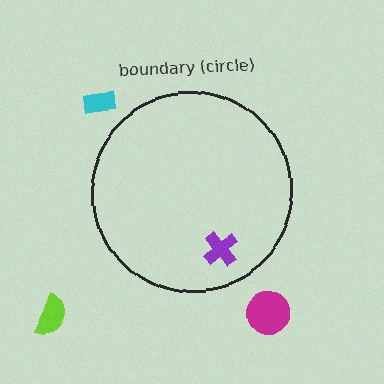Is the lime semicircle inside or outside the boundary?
Outside.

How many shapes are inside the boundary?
1 inside, 3 outside.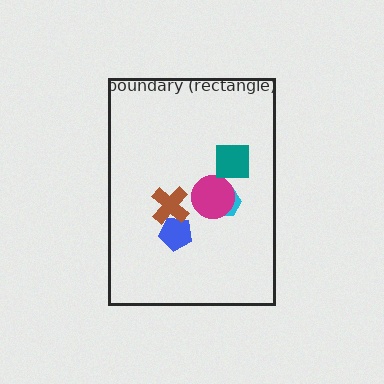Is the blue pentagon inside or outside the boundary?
Inside.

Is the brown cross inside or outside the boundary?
Inside.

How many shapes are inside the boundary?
5 inside, 0 outside.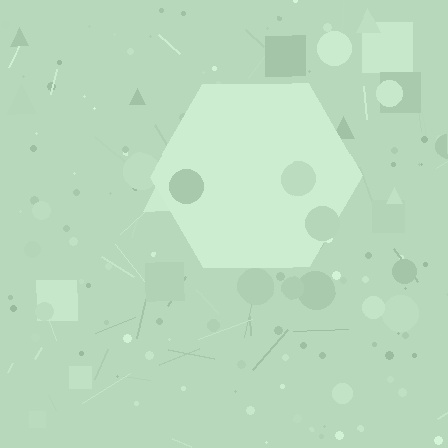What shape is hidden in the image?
A hexagon is hidden in the image.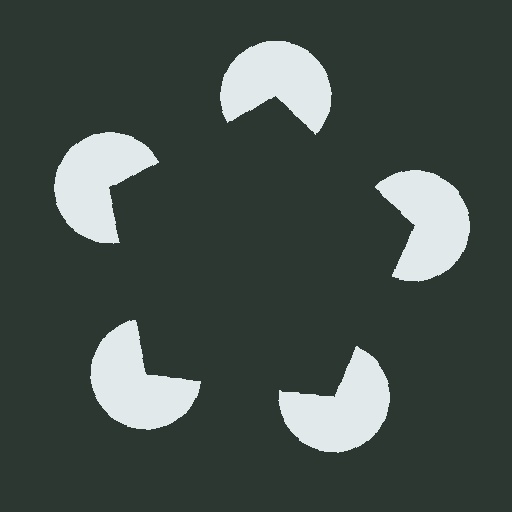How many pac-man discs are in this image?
There are 5 — one at each vertex of the illusory pentagon.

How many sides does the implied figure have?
5 sides.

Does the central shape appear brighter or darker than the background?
It typically appears slightly darker than the background, even though no actual brightness change is drawn.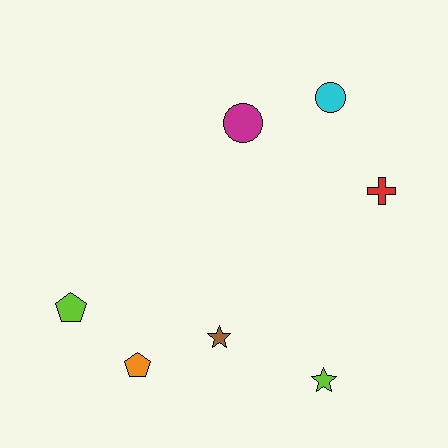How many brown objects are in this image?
There is 1 brown object.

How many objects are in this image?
There are 7 objects.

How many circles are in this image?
There are 2 circles.